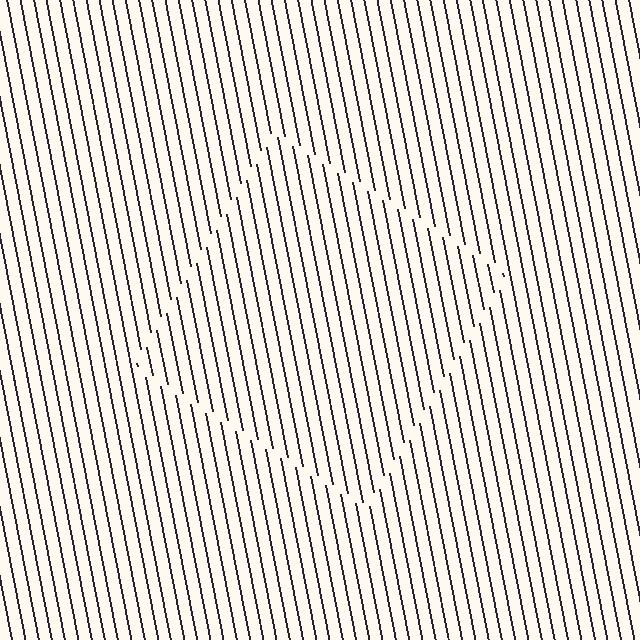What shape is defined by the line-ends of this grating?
An illusory square. The interior of the shape contains the same grating, shifted by half a period — the contour is defined by the phase discontinuity where line-ends from the inner and outer gratings abut.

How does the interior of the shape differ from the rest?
The interior of the shape contains the same grating, shifted by half a period — the contour is defined by the phase discontinuity where line-ends from the inner and outer gratings abut.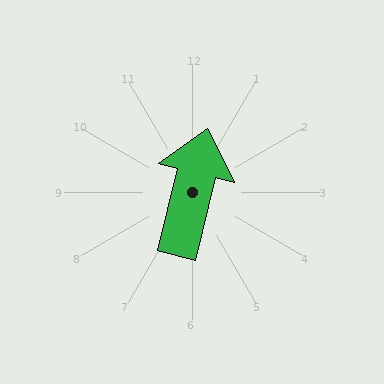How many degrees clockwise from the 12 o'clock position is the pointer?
Approximately 14 degrees.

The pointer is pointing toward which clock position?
Roughly 12 o'clock.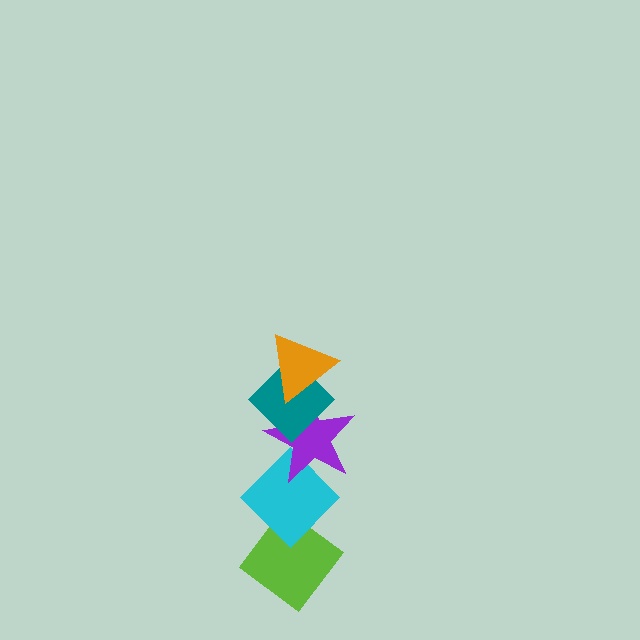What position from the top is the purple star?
The purple star is 3rd from the top.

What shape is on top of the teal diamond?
The orange triangle is on top of the teal diamond.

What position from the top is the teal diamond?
The teal diamond is 2nd from the top.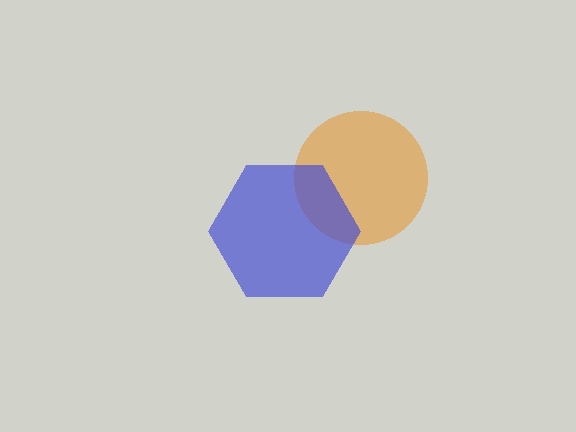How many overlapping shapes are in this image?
There are 2 overlapping shapes in the image.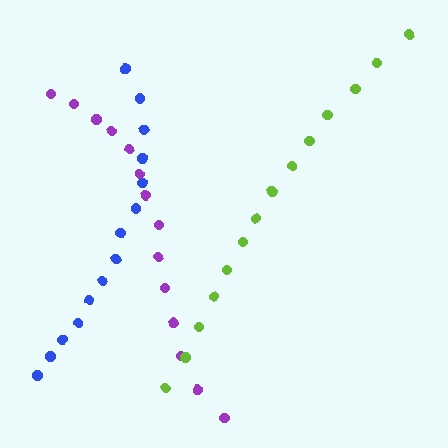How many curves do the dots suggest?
There are 3 distinct paths.